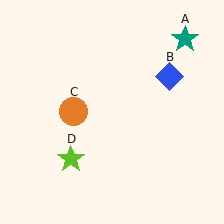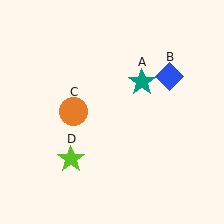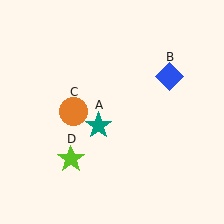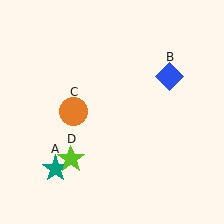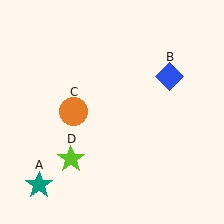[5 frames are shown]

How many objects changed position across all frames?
1 object changed position: teal star (object A).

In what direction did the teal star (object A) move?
The teal star (object A) moved down and to the left.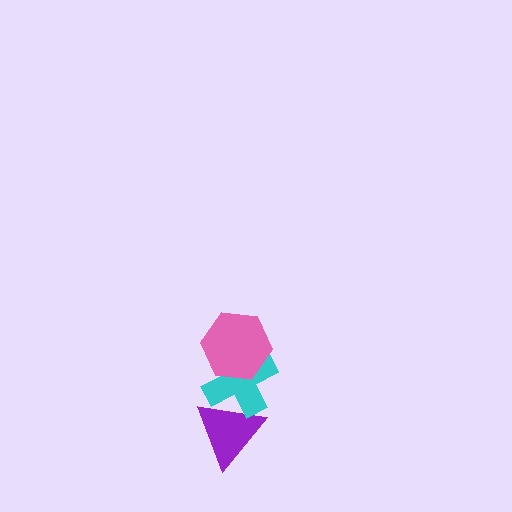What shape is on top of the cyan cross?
The pink hexagon is on top of the cyan cross.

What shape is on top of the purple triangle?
The cyan cross is on top of the purple triangle.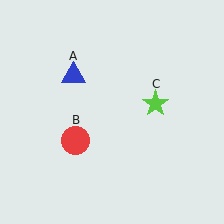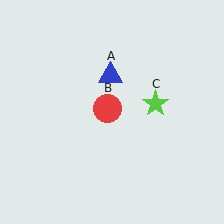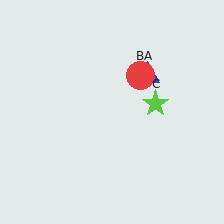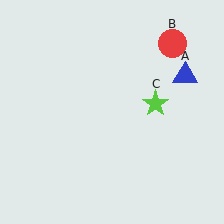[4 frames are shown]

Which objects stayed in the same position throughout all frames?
Lime star (object C) remained stationary.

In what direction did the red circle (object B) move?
The red circle (object B) moved up and to the right.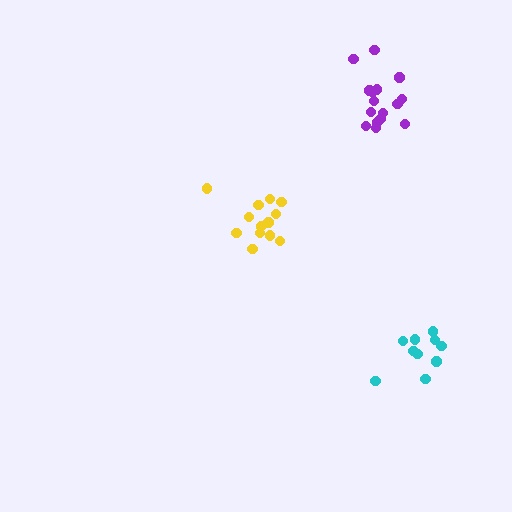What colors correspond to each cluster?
The clusters are colored: yellow, purple, cyan.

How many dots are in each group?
Group 1: 14 dots, Group 2: 16 dots, Group 3: 10 dots (40 total).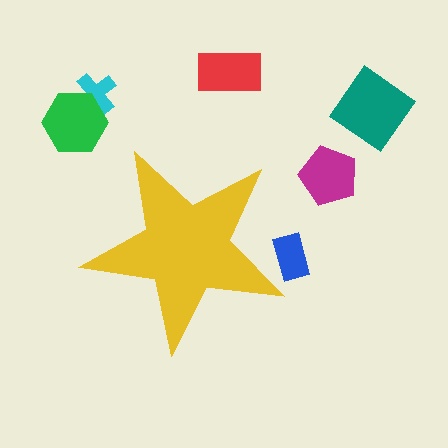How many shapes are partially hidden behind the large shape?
1 shape is partially hidden.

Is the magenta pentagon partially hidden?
No, the magenta pentagon is fully visible.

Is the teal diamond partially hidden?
No, the teal diamond is fully visible.